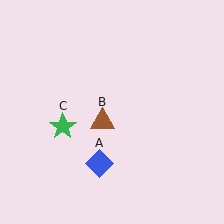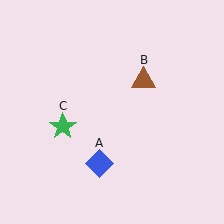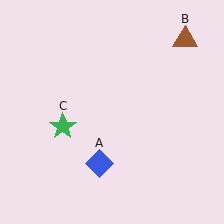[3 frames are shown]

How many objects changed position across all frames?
1 object changed position: brown triangle (object B).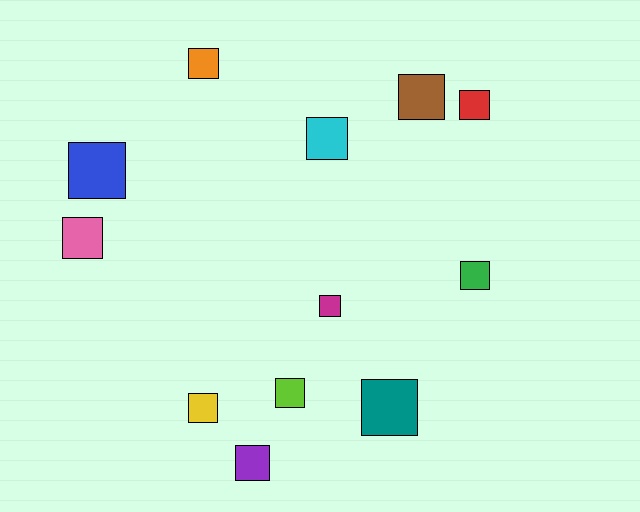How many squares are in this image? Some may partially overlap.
There are 12 squares.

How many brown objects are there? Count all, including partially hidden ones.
There is 1 brown object.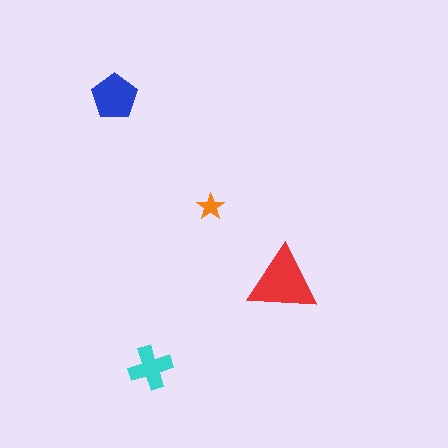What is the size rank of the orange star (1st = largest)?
4th.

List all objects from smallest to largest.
The orange star, the cyan cross, the blue pentagon, the red triangle.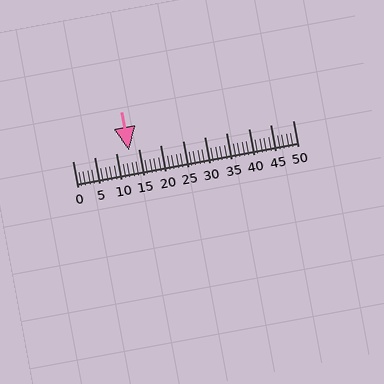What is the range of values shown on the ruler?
The ruler shows values from 0 to 50.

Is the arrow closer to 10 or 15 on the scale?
The arrow is closer to 15.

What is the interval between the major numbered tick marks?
The major tick marks are spaced 5 units apart.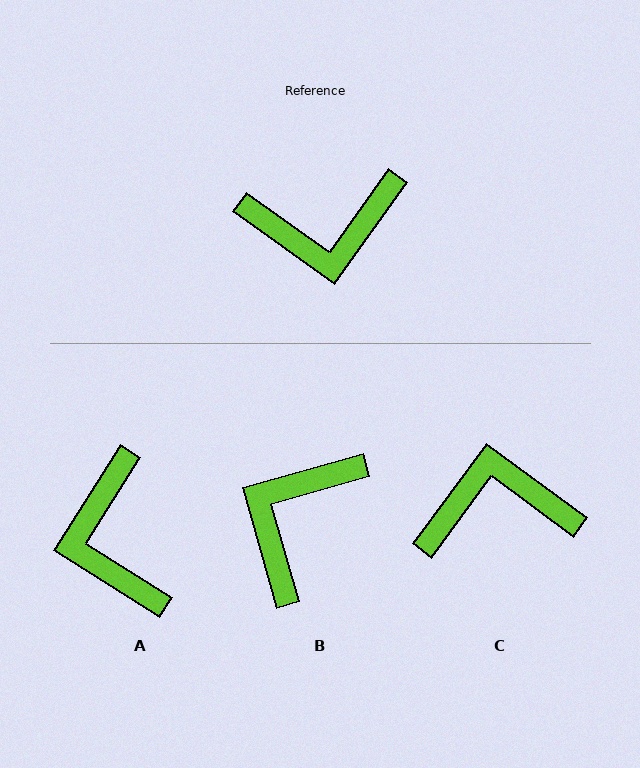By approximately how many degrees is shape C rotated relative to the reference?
Approximately 179 degrees counter-clockwise.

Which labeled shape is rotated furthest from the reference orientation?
C, about 179 degrees away.